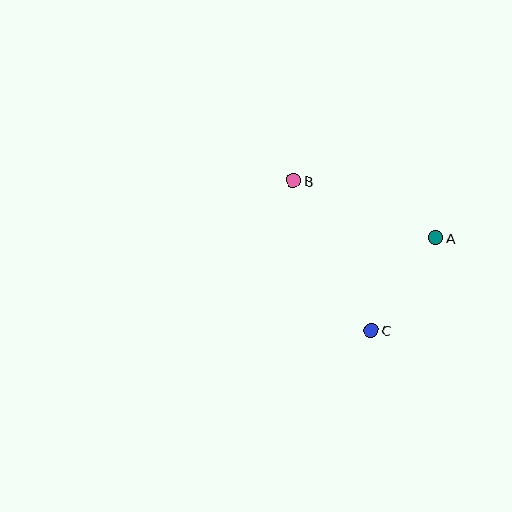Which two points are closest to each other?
Points A and C are closest to each other.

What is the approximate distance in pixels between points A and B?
The distance between A and B is approximately 154 pixels.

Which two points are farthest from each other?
Points B and C are farthest from each other.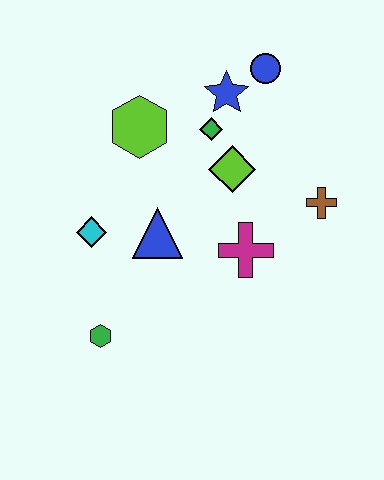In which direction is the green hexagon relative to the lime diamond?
The green hexagon is below the lime diamond.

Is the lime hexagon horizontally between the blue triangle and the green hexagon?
Yes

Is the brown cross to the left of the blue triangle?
No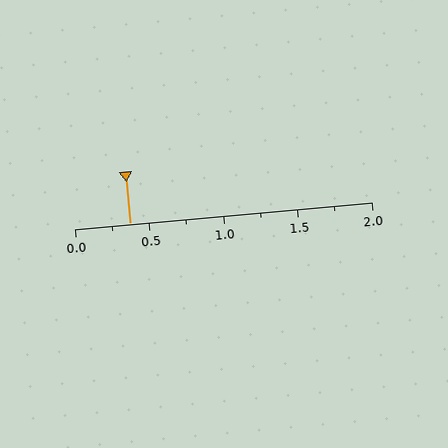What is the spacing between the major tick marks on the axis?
The major ticks are spaced 0.5 apart.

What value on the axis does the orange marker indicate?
The marker indicates approximately 0.38.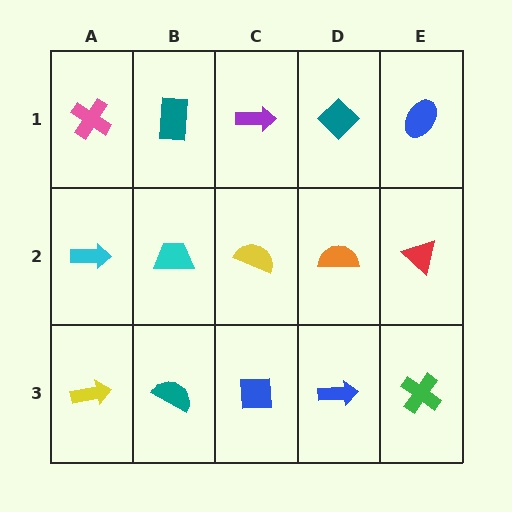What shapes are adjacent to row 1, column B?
A cyan trapezoid (row 2, column B), a pink cross (row 1, column A), a purple arrow (row 1, column C).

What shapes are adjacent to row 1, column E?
A red triangle (row 2, column E), a teal diamond (row 1, column D).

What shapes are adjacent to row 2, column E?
A blue ellipse (row 1, column E), a green cross (row 3, column E), an orange semicircle (row 2, column D).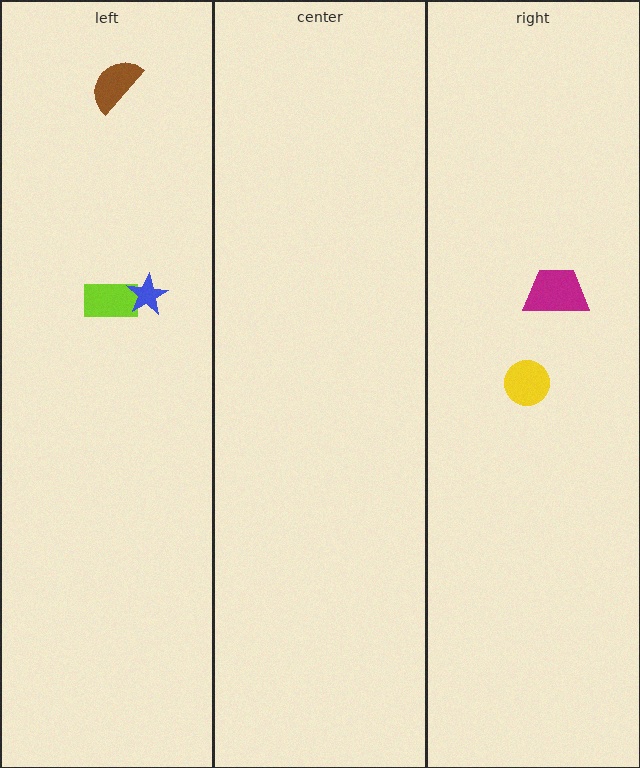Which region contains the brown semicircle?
The left region.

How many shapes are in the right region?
2.